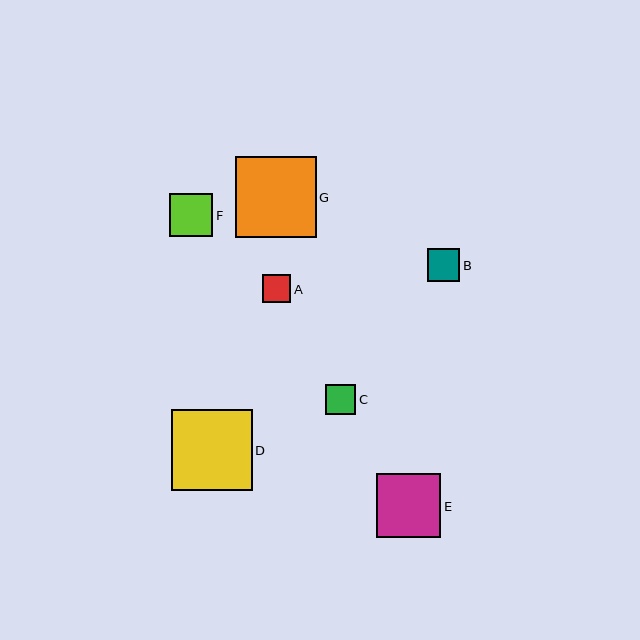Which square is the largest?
Square D is the largest with a size of approximately 81 pixels.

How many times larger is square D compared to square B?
Square D is approximately 2.5 times the size of square B.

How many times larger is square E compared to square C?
Square E is approximately 2.1 times the size of square C.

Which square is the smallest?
Square A is the smallest with a size of approximately 29 pixels.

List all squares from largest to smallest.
From largest to smallest: D, G, E, F, B, C, A.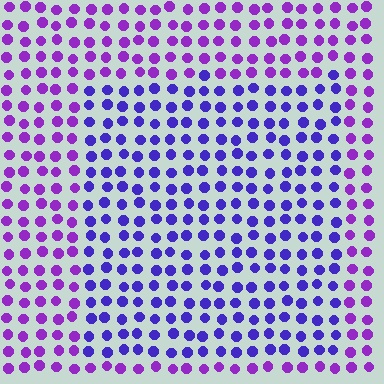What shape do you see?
I see a rectangle.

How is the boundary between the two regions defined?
The boundary is defined purely by a slight shift in hue (about 32 degrees). Spacing, size, and orientation are identical on both sides.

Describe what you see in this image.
The image is filled with small purple elements in a uniform arrangement. A rectangle-shaped region is visible where the elements are tinted to a slightly different hue, forming a subtle color boundary.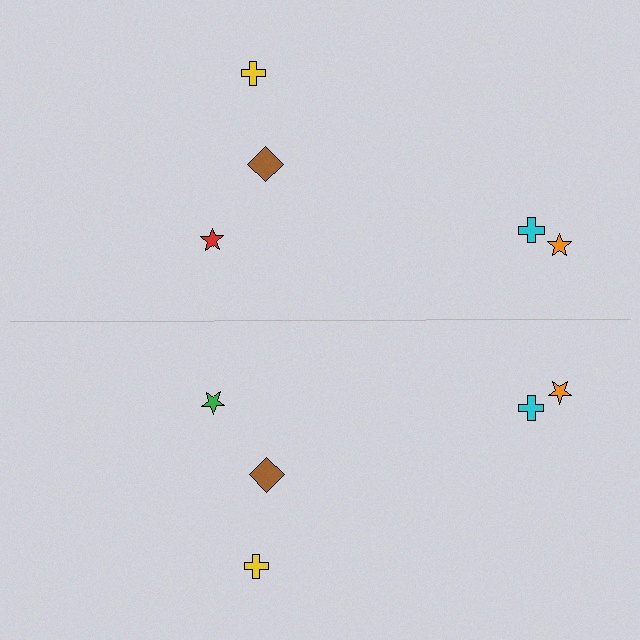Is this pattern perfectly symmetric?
No, the pattern is not perfectly symmetric. The green star on the bottom side breaks the symmetry — its mirror counterpart is red.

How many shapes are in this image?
There are 10 shapes in this image.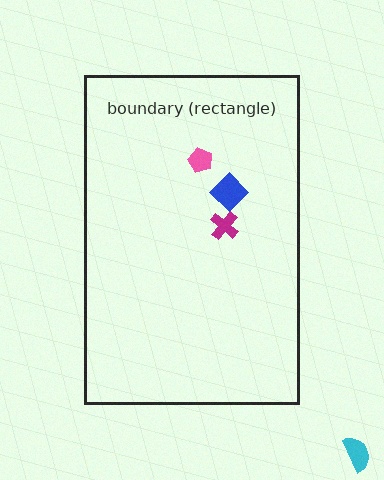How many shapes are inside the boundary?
3 inside, 1 outside.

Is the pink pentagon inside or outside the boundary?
Inside.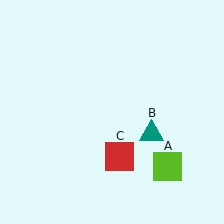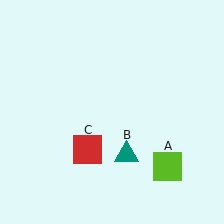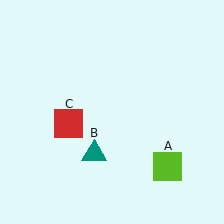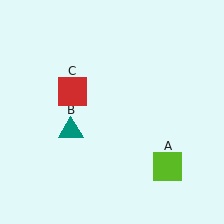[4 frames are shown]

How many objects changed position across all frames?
2 objects changed position: teal triangle (object B), red square (object C).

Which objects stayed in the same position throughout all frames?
Lime square (object A) remained stationary.